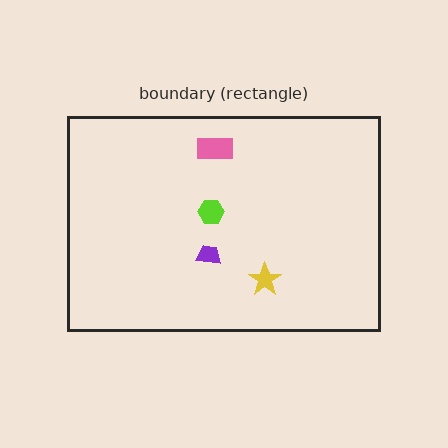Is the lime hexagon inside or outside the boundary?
Inside.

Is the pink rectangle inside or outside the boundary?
Inside.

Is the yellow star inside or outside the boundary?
Inside.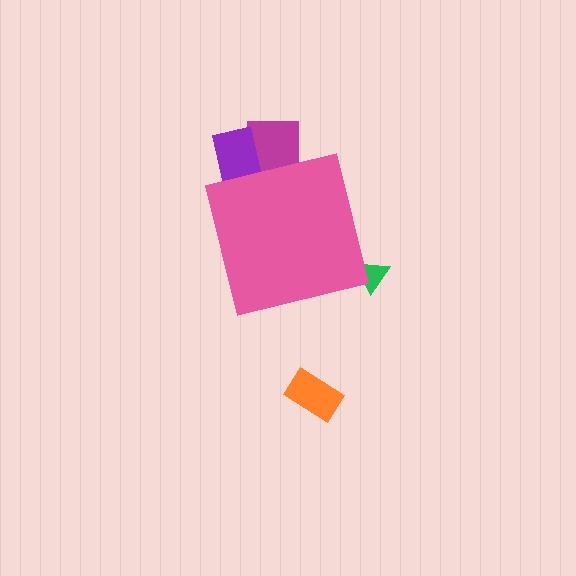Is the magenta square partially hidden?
Yes, the magenta square is partially hidden behind the pink square.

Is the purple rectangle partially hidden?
Yes, the purple rectangle is partially hidden behind the pink square.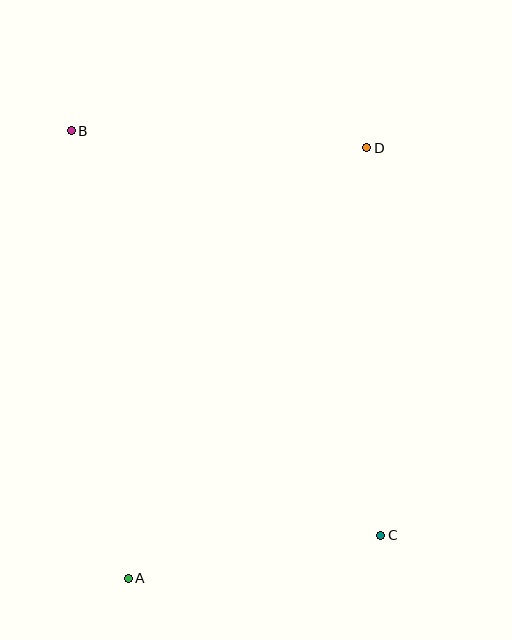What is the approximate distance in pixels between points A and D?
The distance between A and D is approximately 492 pixels.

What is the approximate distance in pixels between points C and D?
The distance between C and D is approximately 388 pixels.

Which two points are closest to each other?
Points A and C are closest to each other.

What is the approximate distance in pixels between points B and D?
The distance between B and D is approximately 296 pixels.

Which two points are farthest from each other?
Points B and C are farthest from each other.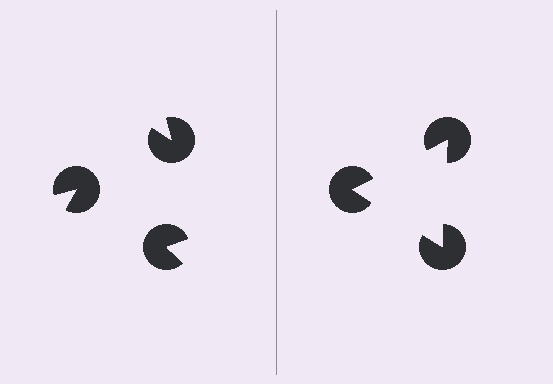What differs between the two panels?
The pac-man discs are positioned identically on both sides; only the wedge orientations differ. On the right they align to a triangle; on the left they are misaligned.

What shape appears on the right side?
An illusory triangle.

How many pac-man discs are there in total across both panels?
6 — 3 on each side.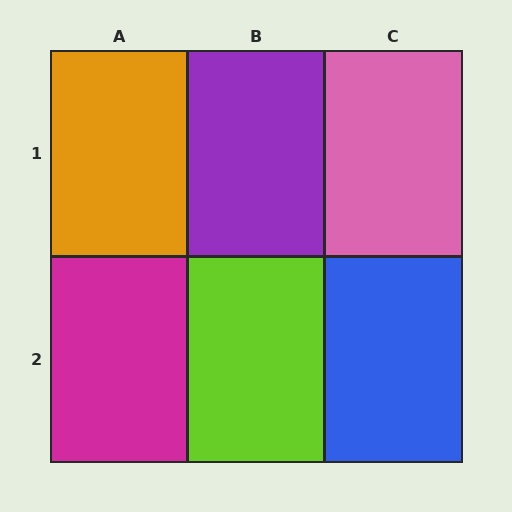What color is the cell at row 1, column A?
Orange.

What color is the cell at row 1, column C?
Pink.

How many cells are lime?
1 cell is lime.